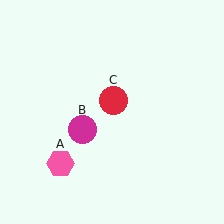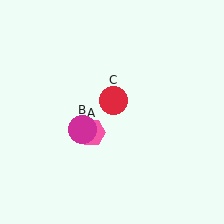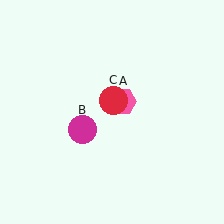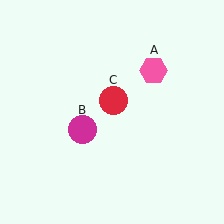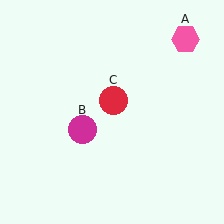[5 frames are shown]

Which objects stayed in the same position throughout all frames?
Magenta circle (object B) and red circle (object C) remained stationary.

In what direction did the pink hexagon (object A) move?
The pink hexagon (object A) moved up and to the right.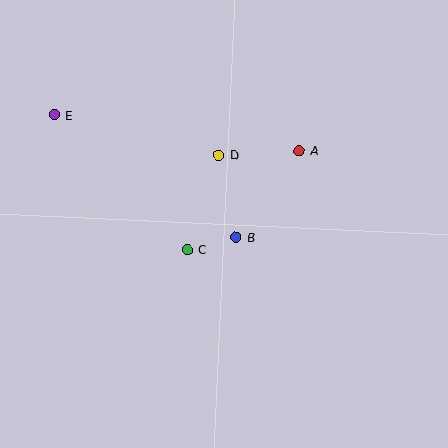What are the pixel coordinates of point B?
Point B is at (236, 238).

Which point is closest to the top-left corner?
Point E is closest to the top-left corner.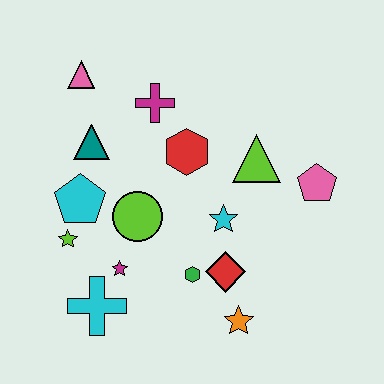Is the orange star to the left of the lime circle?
No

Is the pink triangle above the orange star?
Yes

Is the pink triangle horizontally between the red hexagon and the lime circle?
No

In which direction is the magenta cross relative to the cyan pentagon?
The magenta cross is above the cyan pentagon.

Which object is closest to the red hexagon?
The magenta cross is closest to the red hexagon.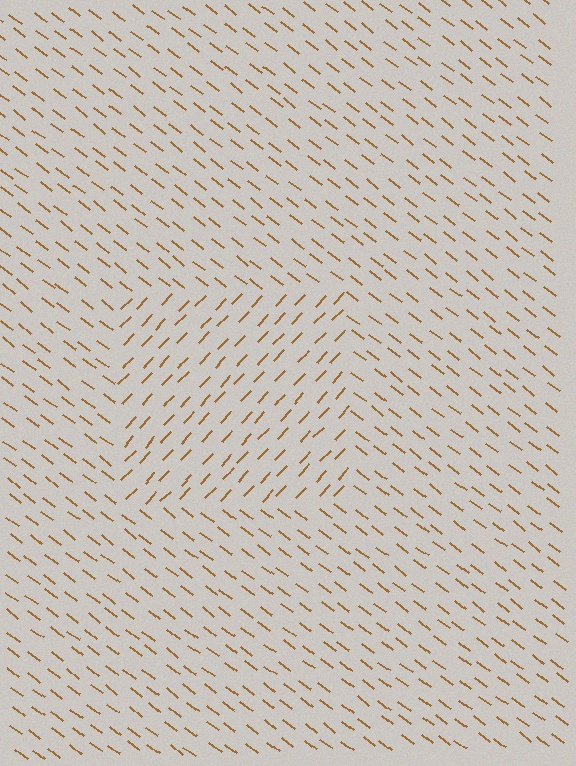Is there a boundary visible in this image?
Yes, there is a texture boundary formed by a change in line orientation.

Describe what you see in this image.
The image is filled with small brown line segments. A rectangle region in the image has lines oriented differently from the surrounding lines, creating a visible texture boundary.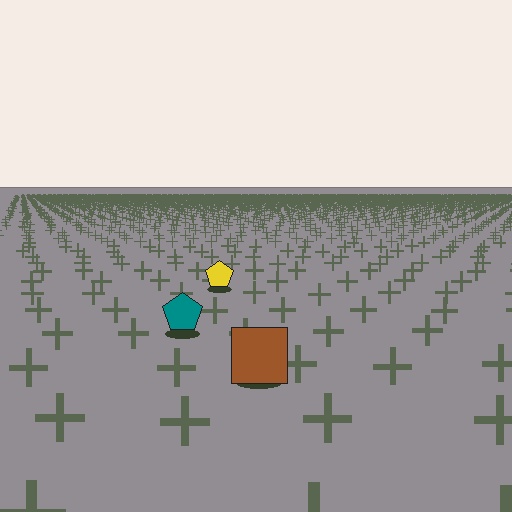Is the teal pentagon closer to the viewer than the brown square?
No. The brown square is closer — you can tell from the texture gradient: the ground texture is coarser near it.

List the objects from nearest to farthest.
From nearest to farthest: the brown square, the teal pentagon, the yellow pentagon.